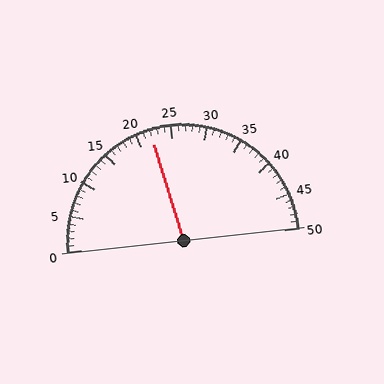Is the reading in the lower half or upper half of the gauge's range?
The reading is in the lower half of the range (0 to 50).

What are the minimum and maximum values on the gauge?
The gauge ranges from 0 to 50.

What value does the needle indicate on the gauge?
The needle indicates approximately 22.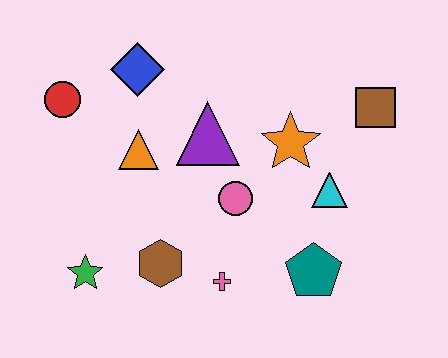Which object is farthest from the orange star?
The green star is farthest from the orange star.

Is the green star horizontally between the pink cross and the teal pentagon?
No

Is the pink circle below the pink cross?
No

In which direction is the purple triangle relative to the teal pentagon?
The purple triangle is above the teal pentagon.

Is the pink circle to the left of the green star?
No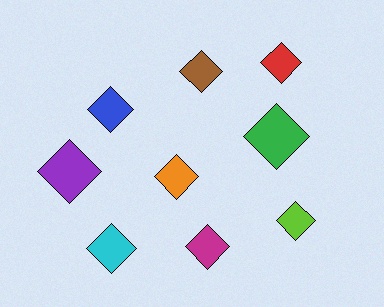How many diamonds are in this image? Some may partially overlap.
There are 9 diamonds.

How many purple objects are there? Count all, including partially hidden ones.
There is 1 purple object.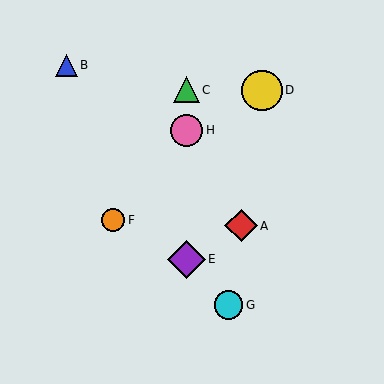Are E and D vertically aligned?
No, E is at x≈186 and D is at x≈262.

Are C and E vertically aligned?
Yes, both are at x≈186.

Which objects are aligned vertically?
Objects C, E, H are aligned vertically.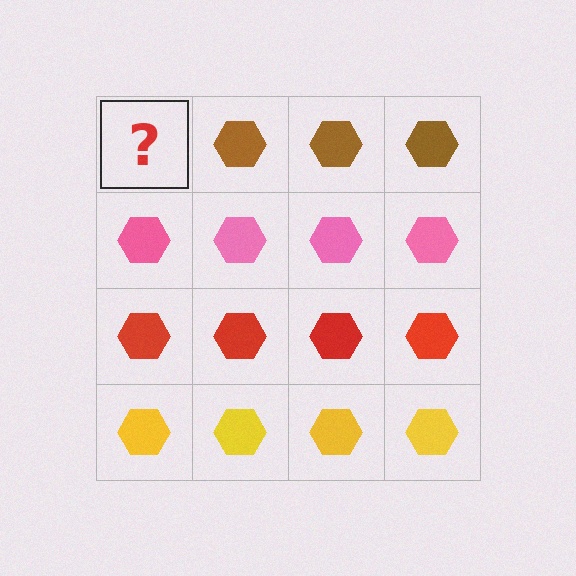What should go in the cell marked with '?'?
The missing cell should contain a brown hexagon.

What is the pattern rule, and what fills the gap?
The rule is that each row has a consistent color. The gap should be filled with a brown hexagon.